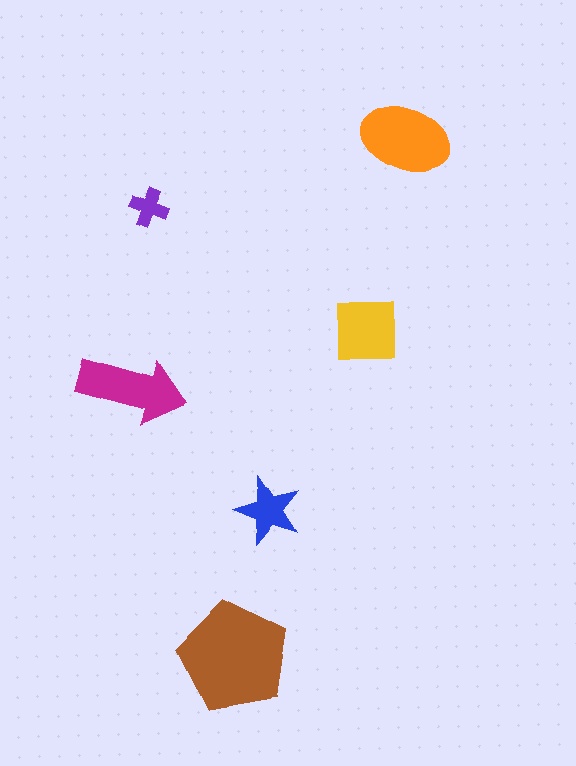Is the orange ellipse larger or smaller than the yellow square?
Larger.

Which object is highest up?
The orange ellipse is topmost.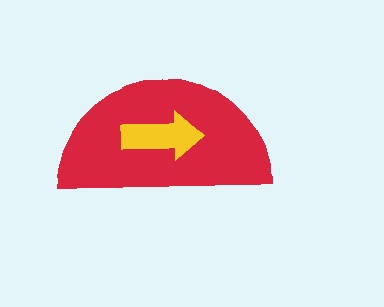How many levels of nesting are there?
2.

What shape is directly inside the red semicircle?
The yellow arrow.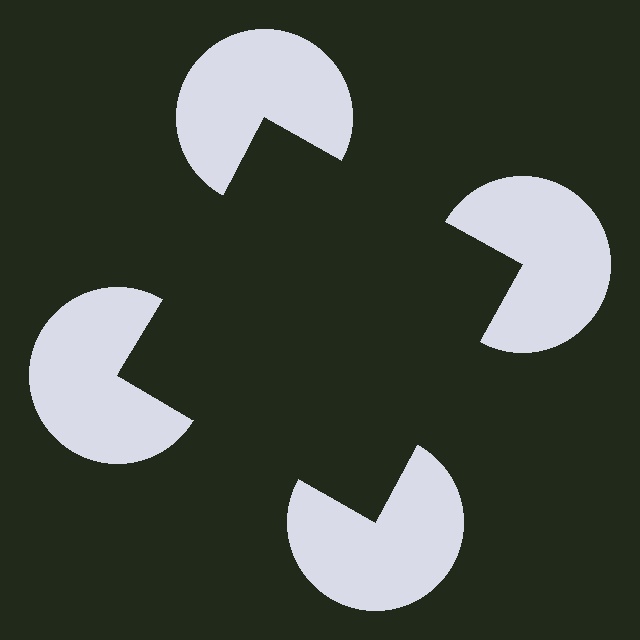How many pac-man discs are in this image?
There are 4 — one at each vertex of the illusory square.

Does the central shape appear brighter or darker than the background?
It typically appears slightly darker than the background, even though no actual brightness change is drawn.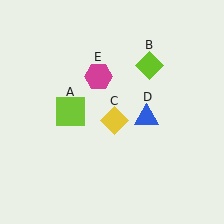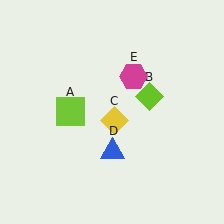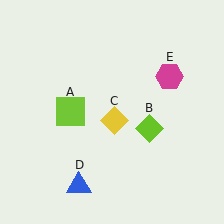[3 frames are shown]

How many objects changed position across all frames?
3 objects changed position: lime diamond (object B), blue triangle (object D), magenta hexagon (object E).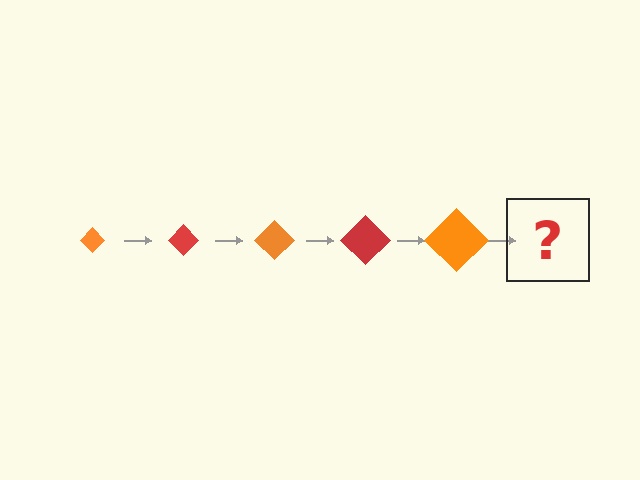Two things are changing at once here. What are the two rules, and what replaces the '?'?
The two rules are that the diamond grows larger each step and the color cycles through orange and red. The '?' should be a red diamond, larger than the previous one.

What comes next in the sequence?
The next element should be a red diamond, larger than the previous one.